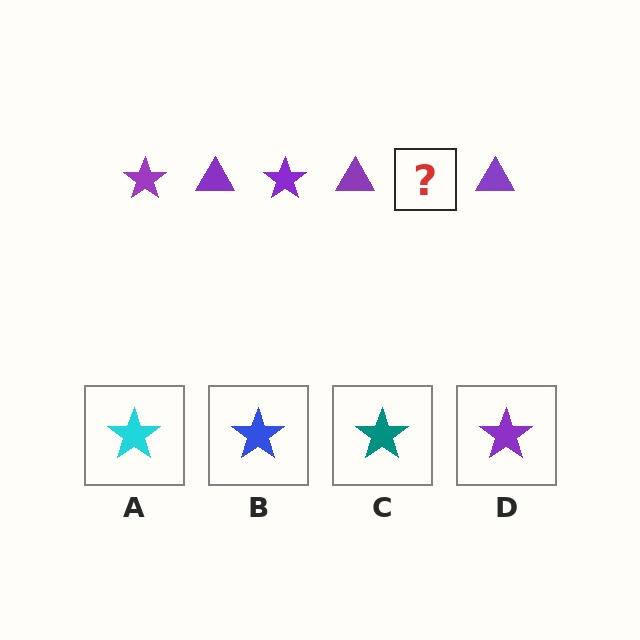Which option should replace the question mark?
Option D.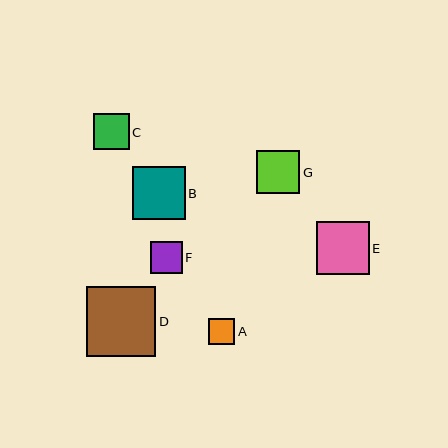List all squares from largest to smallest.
From largest to smallest: D, B, E, G, C, F, A.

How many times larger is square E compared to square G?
Square E is approximately 1.2 times the size of square G.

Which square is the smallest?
Square A is the smallest with a size of approximately 27 pixels.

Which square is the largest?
Square D is the largest with a size of approximately 70 pixels.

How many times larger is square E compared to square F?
Square E is approximately 1.7 times the size of square F.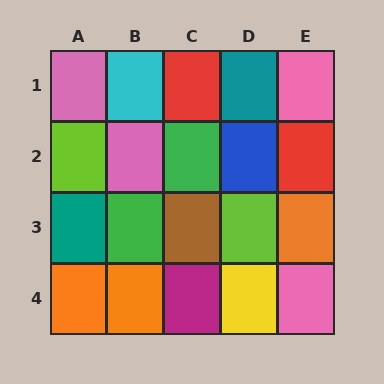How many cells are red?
2 cells are red.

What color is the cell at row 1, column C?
Red.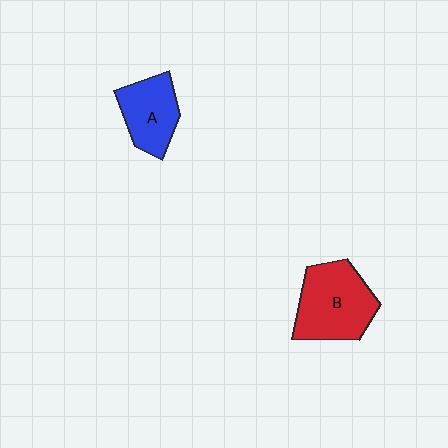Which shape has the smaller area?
Shape A (blue).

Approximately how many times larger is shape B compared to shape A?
Approximately 1.4 times.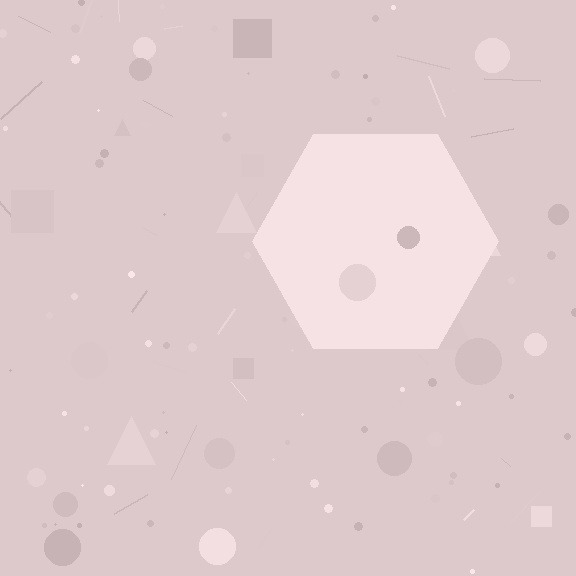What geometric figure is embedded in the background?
A hexagon is embedded in the background.